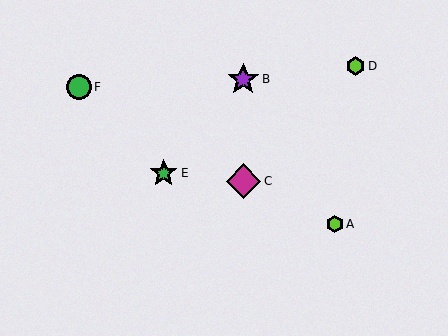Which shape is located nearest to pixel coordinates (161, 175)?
The green star (labeled E) at (164, 173) is nearest to that location.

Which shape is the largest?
The magenta diamond (labeled C) is the largest.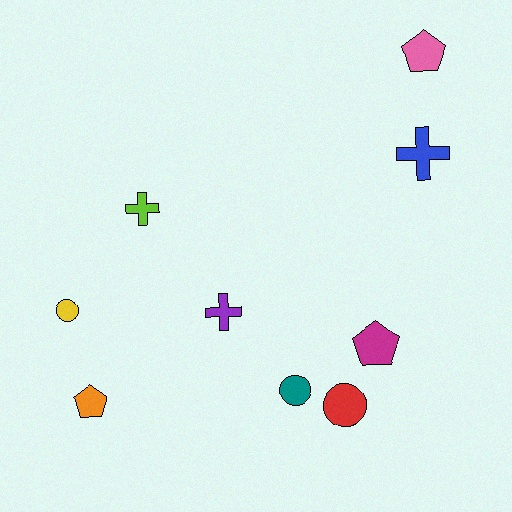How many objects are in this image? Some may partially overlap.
There are 9 objects.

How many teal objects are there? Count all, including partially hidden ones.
There is 1 teal object.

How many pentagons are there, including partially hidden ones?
There are 3 pentagons.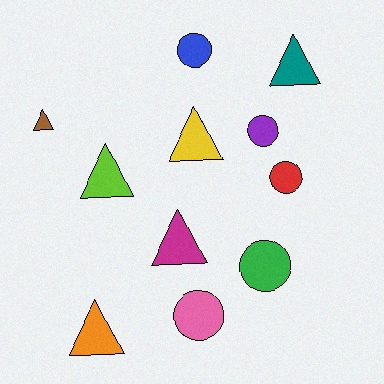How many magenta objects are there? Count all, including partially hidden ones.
There is 1 magenta object.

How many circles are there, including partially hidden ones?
There are 5 circles.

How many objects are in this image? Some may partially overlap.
There are 11 objects.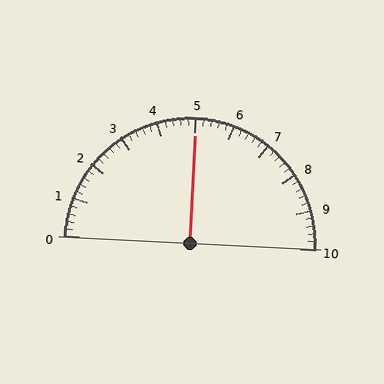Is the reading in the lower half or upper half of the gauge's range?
The reading is in the upper half of the range (0 to 10).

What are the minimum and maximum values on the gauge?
The gauge ranges from 0 to 10.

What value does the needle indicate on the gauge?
The needle indicates approximately 5.0.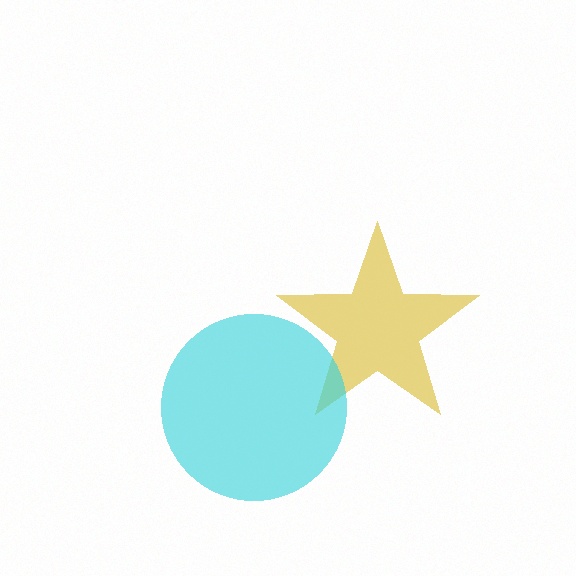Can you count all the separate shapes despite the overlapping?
Yes, there are 2 separate shapes.